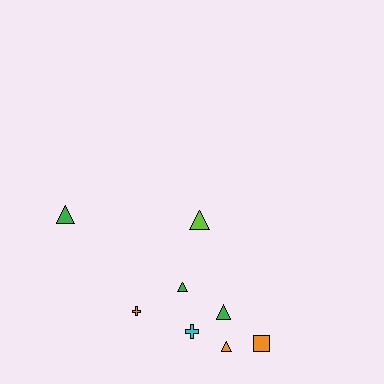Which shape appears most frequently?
Triangle, with 5 objects.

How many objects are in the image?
There are 8 objects.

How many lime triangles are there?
There is 1 lime triangle.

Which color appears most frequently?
Green, with 3 objects.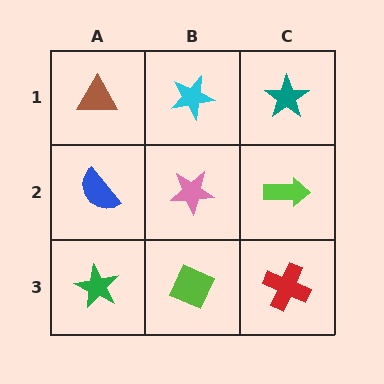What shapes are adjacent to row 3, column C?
A lime arrow (row 2, column C), a lime diamond (row 3, column B).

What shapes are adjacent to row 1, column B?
A pink star (row 2, column B), a brown triangle (row 1, column A), a teal star (row 1, column C).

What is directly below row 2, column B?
A lime diamond.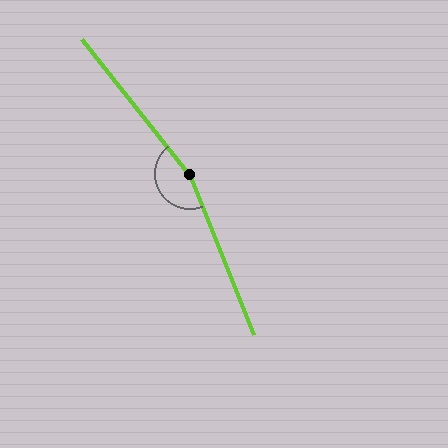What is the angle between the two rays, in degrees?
Approximately 163 degrees.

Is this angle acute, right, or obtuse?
It is obtuse.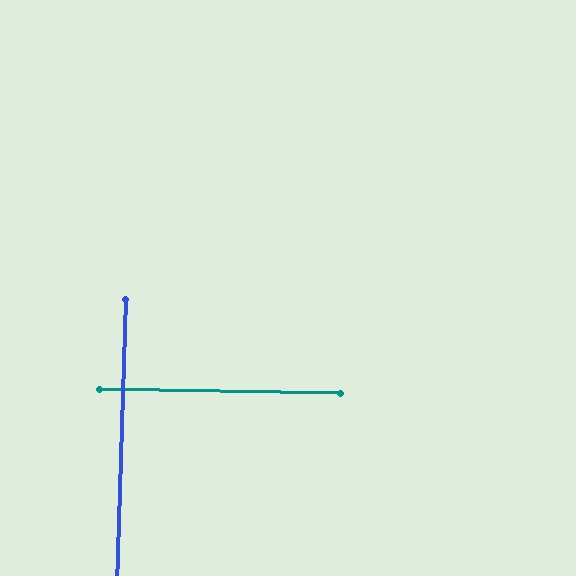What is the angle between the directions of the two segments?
Approximately 89 degrees.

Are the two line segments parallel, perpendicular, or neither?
Perpendicular — they meet at approximately 89°.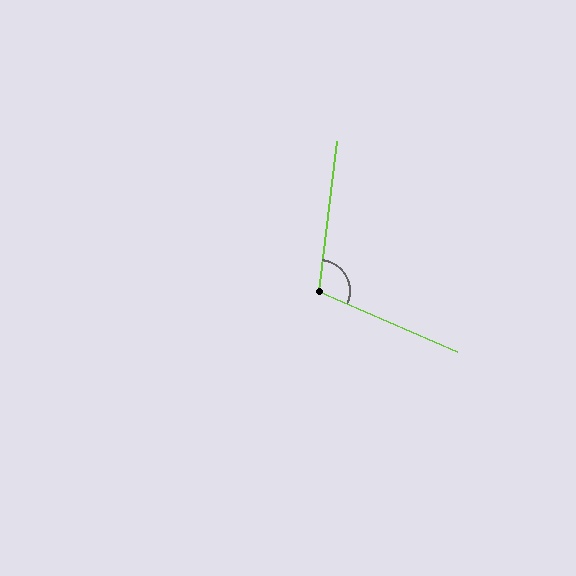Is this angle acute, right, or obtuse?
It is obtuse.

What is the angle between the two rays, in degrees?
Approximately 107 degrees.